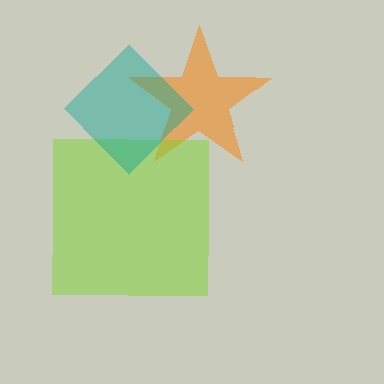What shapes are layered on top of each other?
The layered shapes are: an orange star, a lime square, a teal diamond.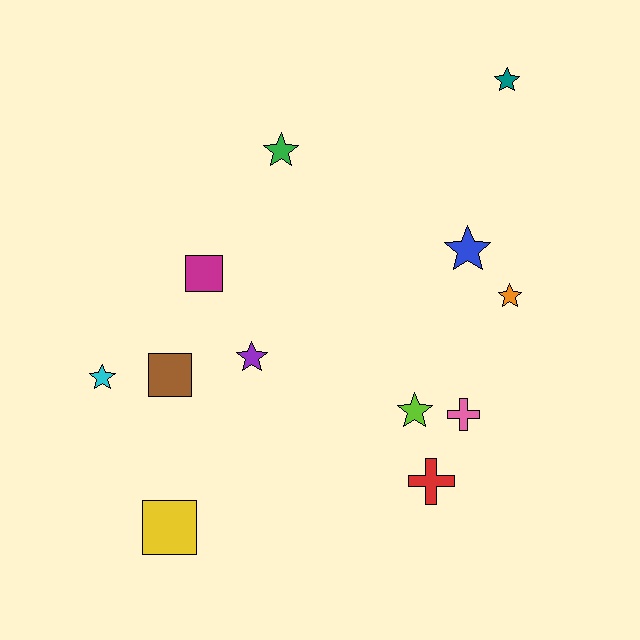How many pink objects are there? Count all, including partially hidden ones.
There is 1 pink object.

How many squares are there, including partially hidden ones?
There are 3 squares.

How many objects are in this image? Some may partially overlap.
There are 12 objects.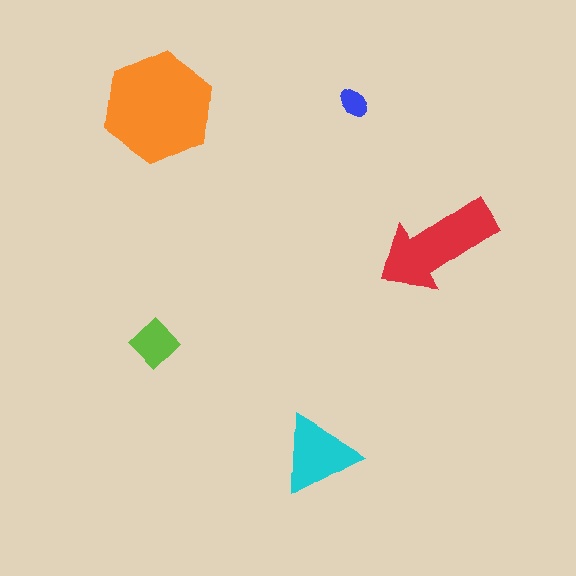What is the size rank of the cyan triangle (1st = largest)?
3rd.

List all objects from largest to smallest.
The orange hexagon, the red arrow, the cyan triangle, the lime diamond, the blue ellipse.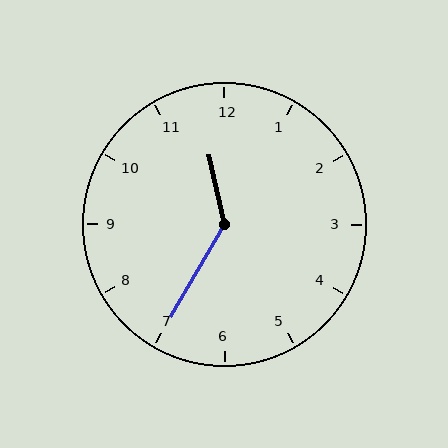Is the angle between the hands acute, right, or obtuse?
It is obtuse.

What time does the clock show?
11:35.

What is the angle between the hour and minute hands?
Approximately 138 degrees.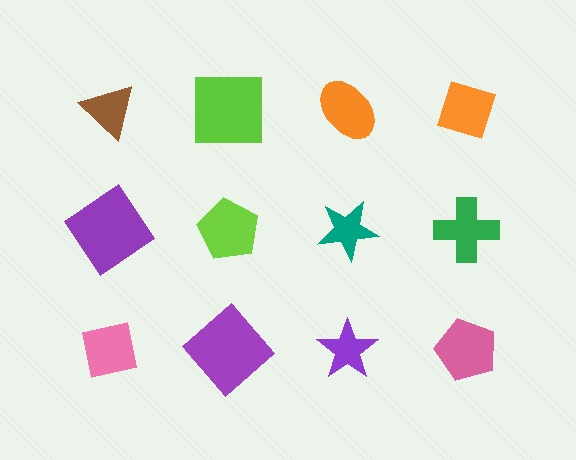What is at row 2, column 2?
A lime pentagon.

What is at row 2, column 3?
A teal star.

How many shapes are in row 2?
4 shapes.